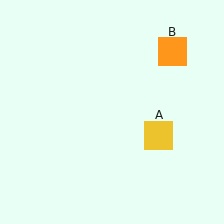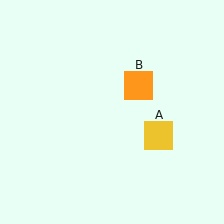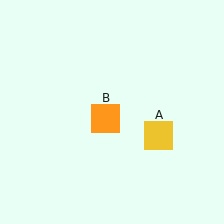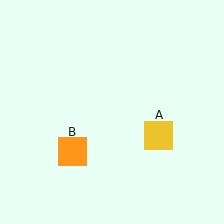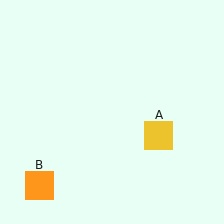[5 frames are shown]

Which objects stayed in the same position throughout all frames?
Yellow square (object A) remained stationary.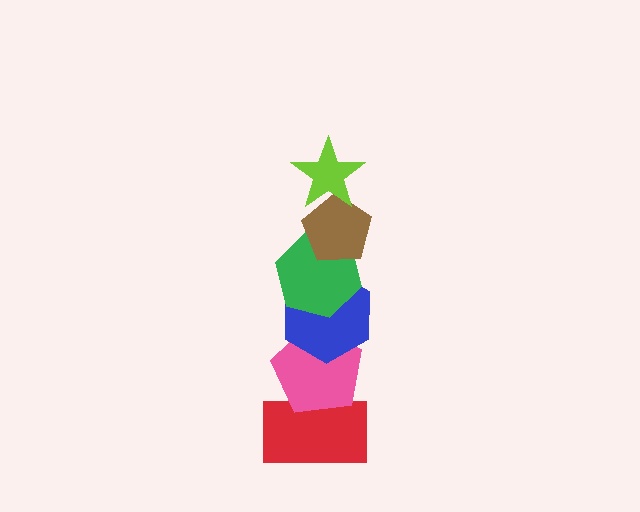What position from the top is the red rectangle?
The red rectangle is 6th from the top.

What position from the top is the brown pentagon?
The brown pentagon is 2nd from the top.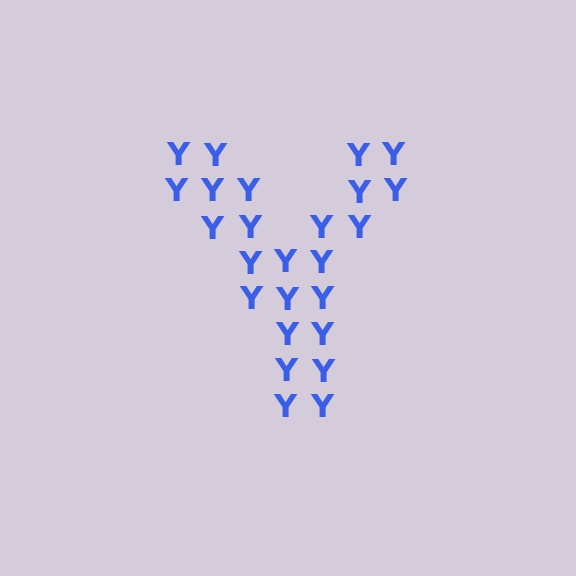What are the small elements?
The small elements are letter Y's.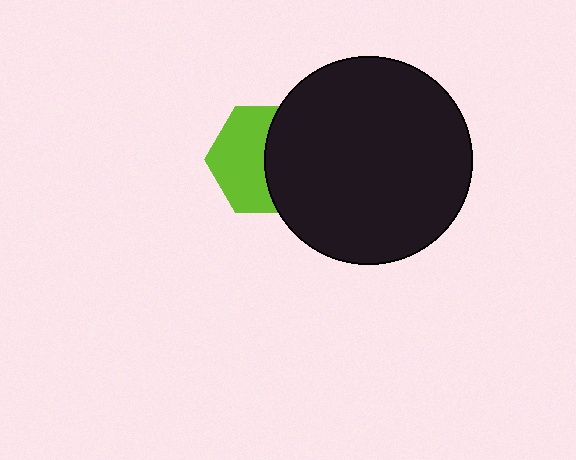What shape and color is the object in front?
The object in front is a black circle.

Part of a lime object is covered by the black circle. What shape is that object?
It is a hexagon.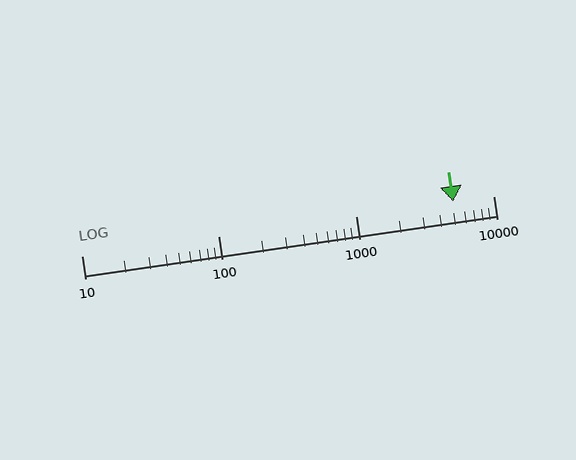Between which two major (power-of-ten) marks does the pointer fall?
The pointer is between 1000 and 10000.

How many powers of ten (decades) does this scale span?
The scale spans 3 decades, from 10 to 10000.